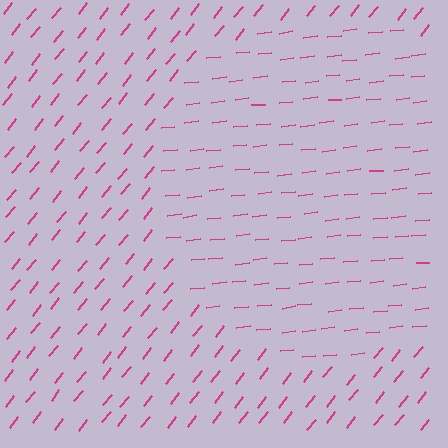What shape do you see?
I see a circle.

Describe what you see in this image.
The image is filled with small magenta line segments. A circle region in the image has lines oriented differently from the surrounding lines, creating a visible texture boundary.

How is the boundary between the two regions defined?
The boundary is defined purely by a change in line orientation (approximately 45 degrees difference). All lines are the same color and thickness.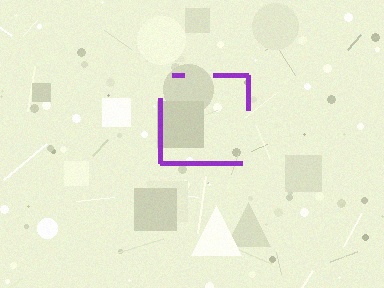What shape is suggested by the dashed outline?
The dashed outline suggests a square.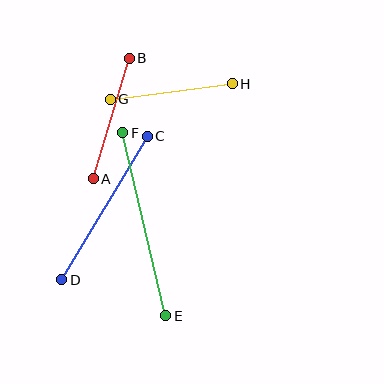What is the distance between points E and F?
The distance is approximately 188 pixels.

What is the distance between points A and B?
The distance is approximately 126 pixels.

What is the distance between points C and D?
The distance is approximately 167 pixels.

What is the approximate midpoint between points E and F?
The midpoint is at approximately (144, 224) pixels.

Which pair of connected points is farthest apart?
Points E and F are farthest apart.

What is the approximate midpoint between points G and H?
The midpoint is at approximately (171, 92) pixels.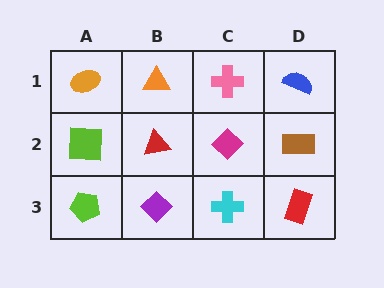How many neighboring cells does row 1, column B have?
3.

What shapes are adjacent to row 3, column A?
A lime square (row 2, column A), a purple diamond (row 3, column B).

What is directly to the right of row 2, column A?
A red triangle.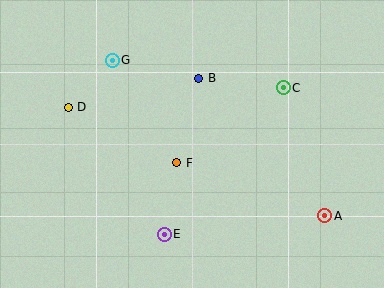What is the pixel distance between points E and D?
The distance between E and D is 159 pixels.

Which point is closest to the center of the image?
Point F at (177, 163) is closest to the center.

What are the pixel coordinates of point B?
Point B is at (199, 78).